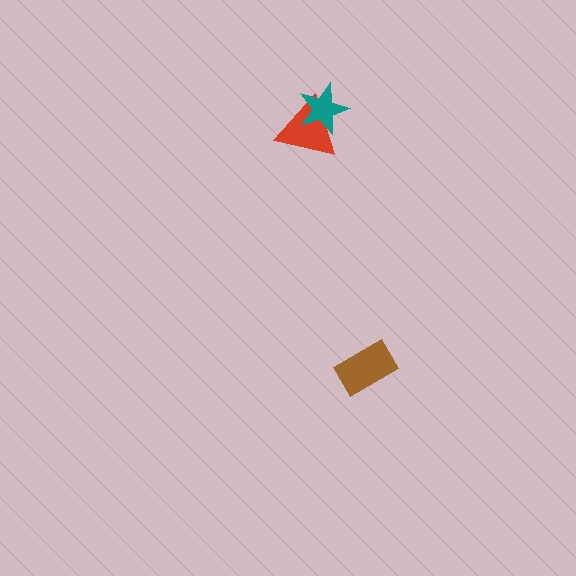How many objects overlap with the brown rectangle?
0 objects overlap with the brown rectangle.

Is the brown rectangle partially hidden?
No, no other shape covers it.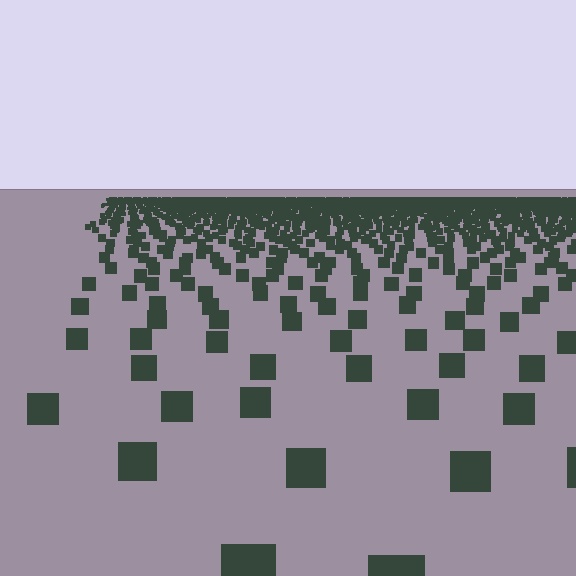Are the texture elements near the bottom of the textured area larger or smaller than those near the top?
Larger. Near the bottom, elements are closer to the viewer and appear at a bigger on-screen size.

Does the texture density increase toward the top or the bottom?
Density increases toward the top.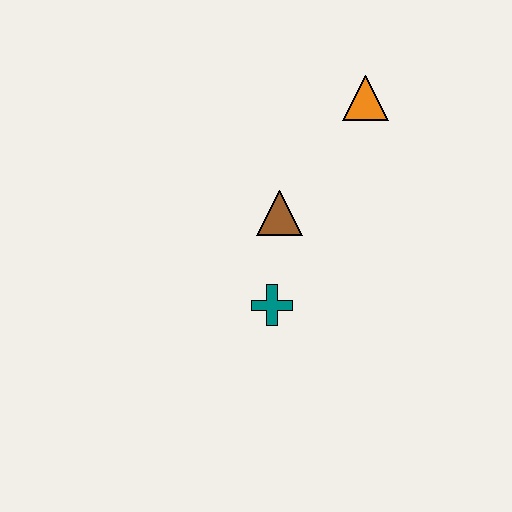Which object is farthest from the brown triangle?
The orange triangle is farthest from the brown triangle.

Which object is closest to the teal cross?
The brown triangle is closest to the teal cross.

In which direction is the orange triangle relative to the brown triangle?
The orange triangle is above the brown triangle.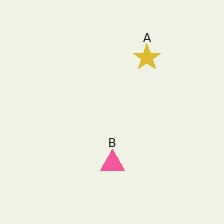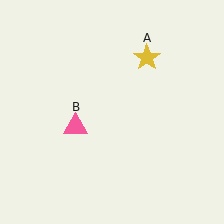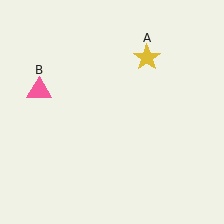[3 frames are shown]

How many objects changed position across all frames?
1 object changed position: pink triangle (object B).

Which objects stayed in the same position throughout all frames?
Yellow star (object A) remained stationary.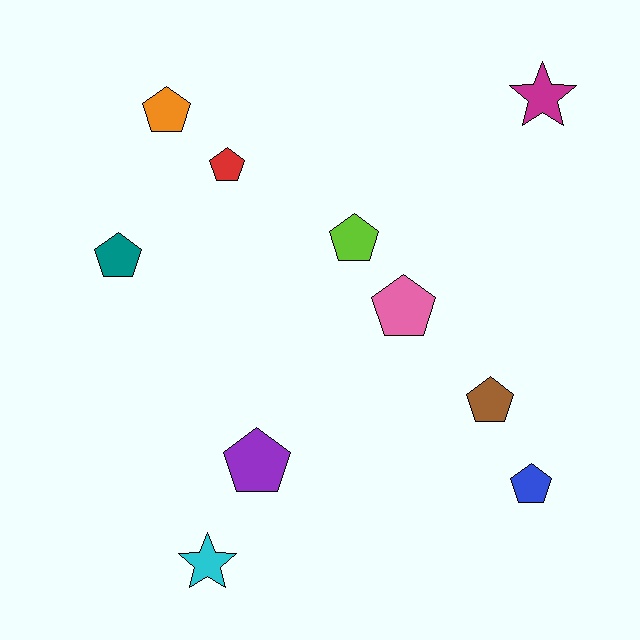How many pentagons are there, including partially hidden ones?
There are 8 pentagons.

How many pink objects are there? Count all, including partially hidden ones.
There is 1 pink object.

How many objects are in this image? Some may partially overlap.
There are 10 objects.